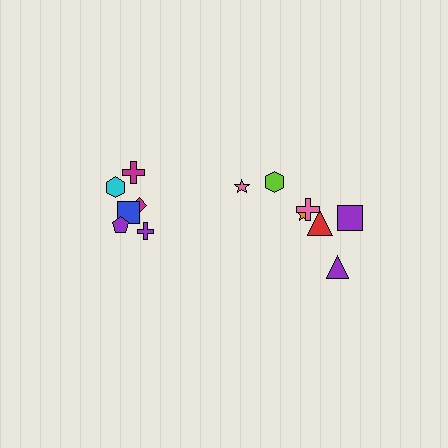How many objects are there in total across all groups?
There are 14 objects.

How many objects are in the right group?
There are 8 objects.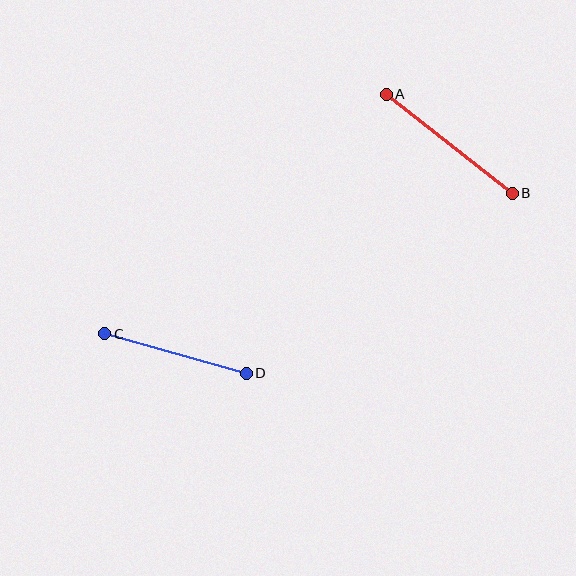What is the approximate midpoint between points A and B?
The midpoint is at approximately (449, 144) pixels.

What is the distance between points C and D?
The distance is approximately 147 pixels.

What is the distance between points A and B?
The distance is approximately 160 pixels.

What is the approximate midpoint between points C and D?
The midpoint is at approximately (175, 354) pixels.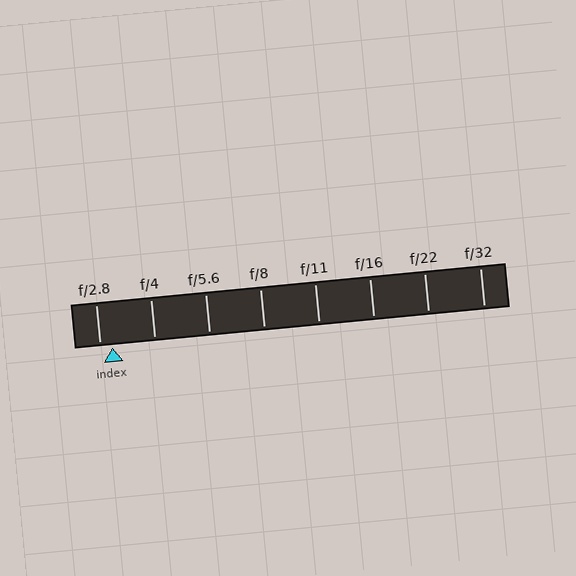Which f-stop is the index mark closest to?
The index mark is closest to f/2.8.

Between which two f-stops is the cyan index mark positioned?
The index mark is between f/2.8 and f/4.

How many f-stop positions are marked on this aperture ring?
There are 8 f-stop positions marked.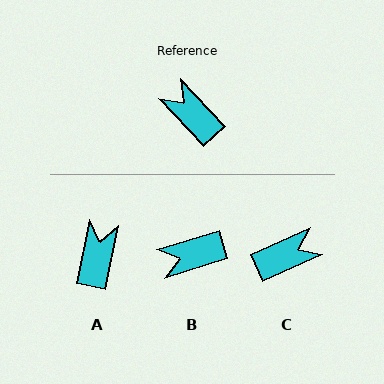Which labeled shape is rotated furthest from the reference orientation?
C, about 109 degrees away.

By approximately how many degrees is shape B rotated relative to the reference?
Approximately 65 degrees counter-clockwise.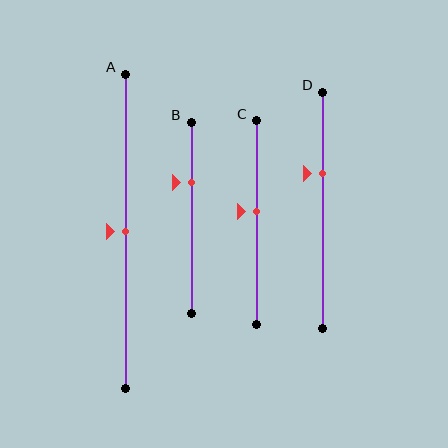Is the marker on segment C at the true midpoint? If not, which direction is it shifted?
No, the marker on segment C is shifted upward by about 5% of the segment length.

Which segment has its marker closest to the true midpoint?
Segment A has its marker closest to the true midpoint.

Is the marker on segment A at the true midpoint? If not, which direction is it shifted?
Yes, the marker on segment A is at the true midpoint.